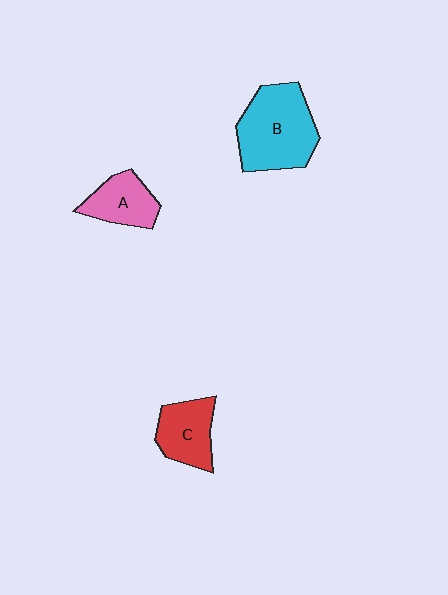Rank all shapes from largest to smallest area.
From largest to smallest: B (cyan), C (red), A (pink).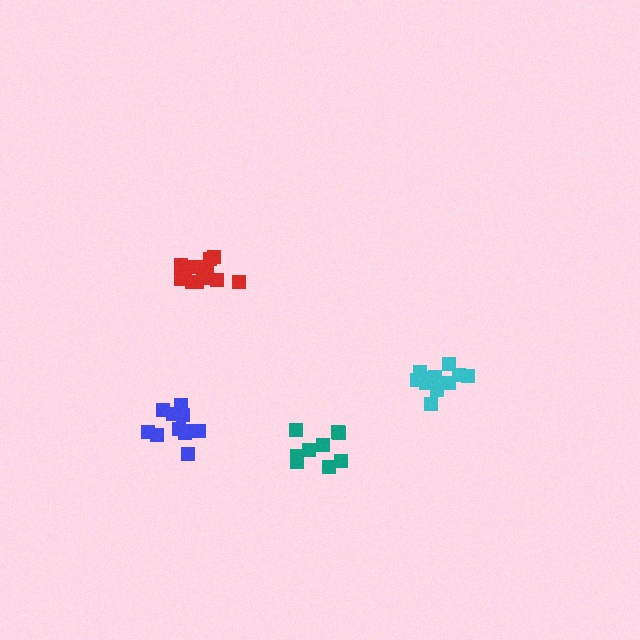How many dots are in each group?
Group 1: 11 dots, Group 2: 11 dots, Group 3: 15 dots, Group 4: 9 dots (46 total).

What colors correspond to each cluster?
The clusters are colored: cyan, blue, red, teal.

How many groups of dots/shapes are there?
There are 4 groups.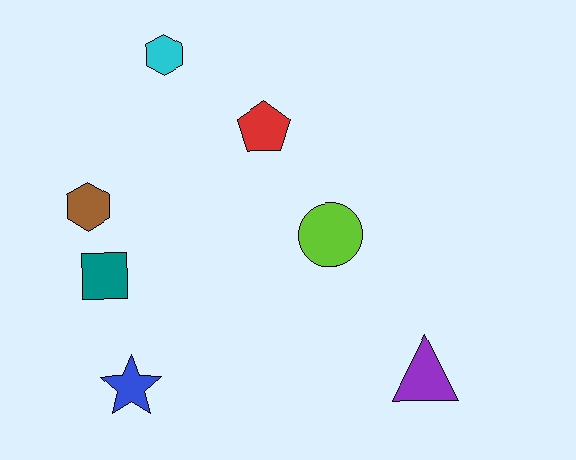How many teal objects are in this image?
There is 1 teal object.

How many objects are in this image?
There are 7 objects.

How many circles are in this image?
There is 1 circle.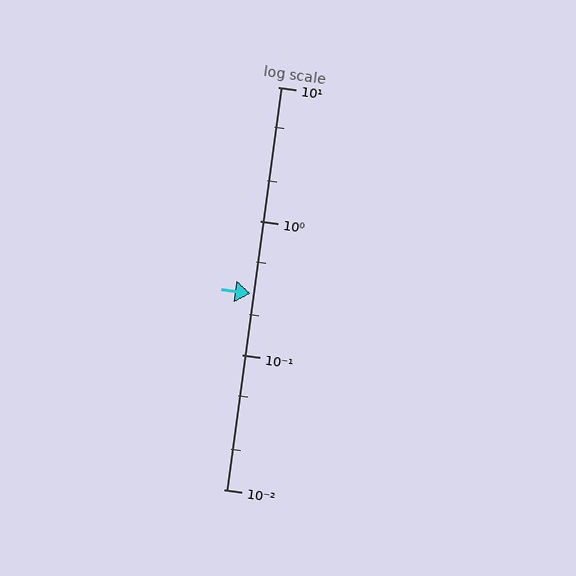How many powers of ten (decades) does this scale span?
The scale spans 3 decades, from 0.01 to 10.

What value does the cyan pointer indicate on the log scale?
The pointer indicates approximately 0.29.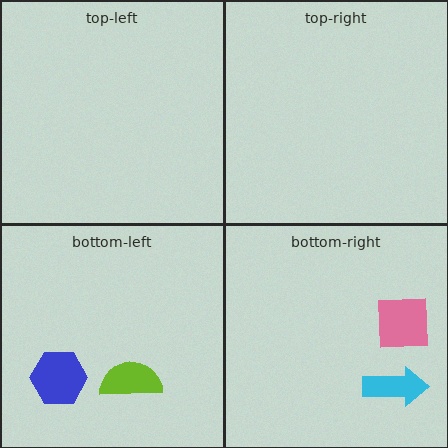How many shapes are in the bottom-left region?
2.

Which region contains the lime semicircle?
The bottom-left region.